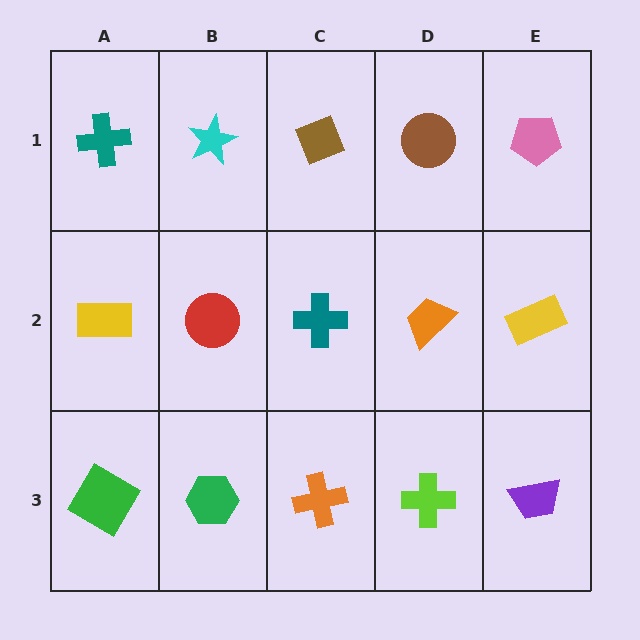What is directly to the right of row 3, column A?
A green hexagon.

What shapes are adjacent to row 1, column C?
A teal cross (row 2, column C), a cyan star (row 1, column B), a brown circle (row 1, column D).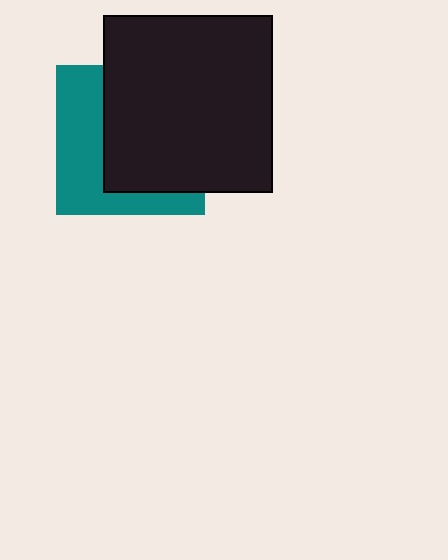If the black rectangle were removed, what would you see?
You would see the complete teal square.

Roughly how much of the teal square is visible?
A small part of it is visible (roughly 42%).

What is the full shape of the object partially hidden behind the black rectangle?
The partially hidden object is a teal square.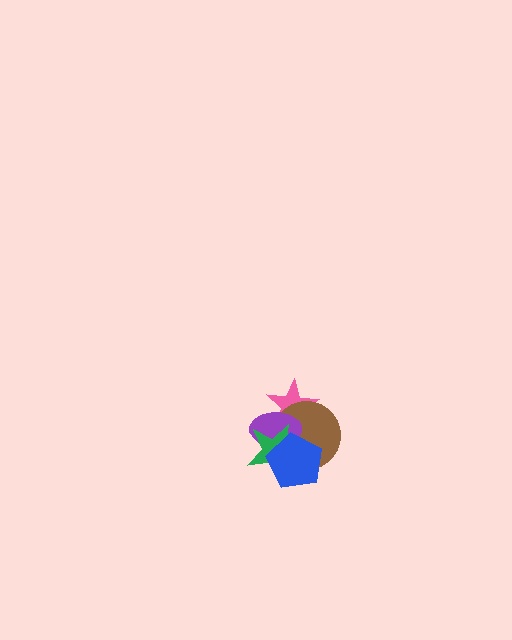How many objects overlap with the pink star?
3 objects overlap with the pink star.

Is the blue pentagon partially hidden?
No, no other shape covers it.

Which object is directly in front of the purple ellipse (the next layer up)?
The green star is directly in front of the purple ellipse.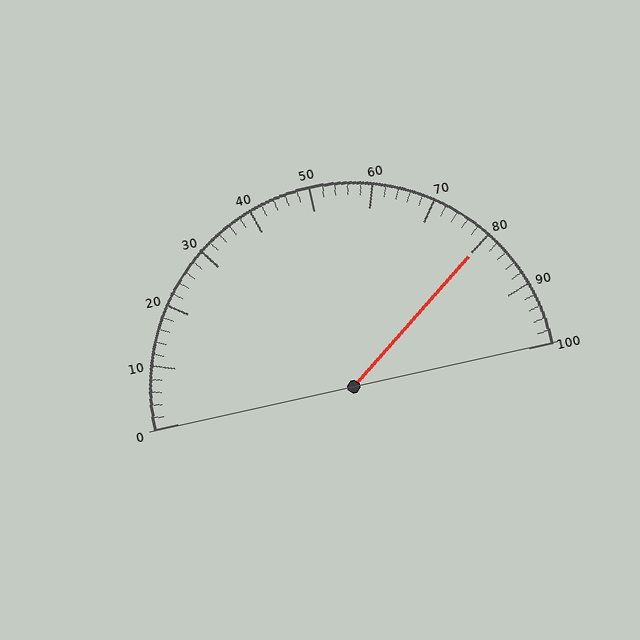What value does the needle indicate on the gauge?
The needle indicates approximately 80.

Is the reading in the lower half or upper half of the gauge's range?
The reading is in the upper half of the range (0 to 100).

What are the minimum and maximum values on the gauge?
The gauge ranges from 0 to 100.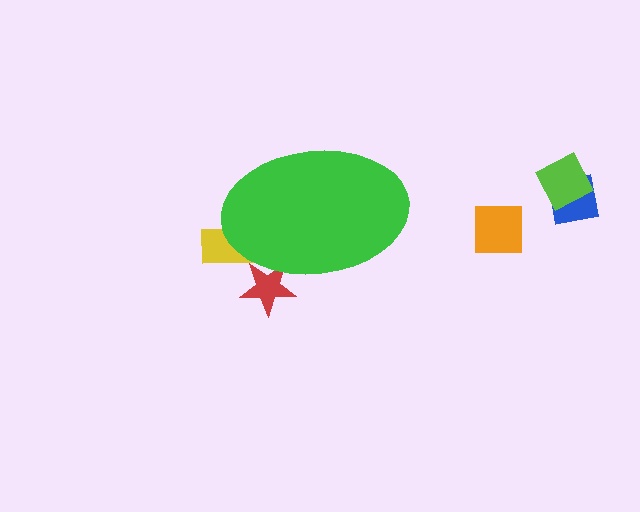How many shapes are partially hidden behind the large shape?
2 shapes are partially hidden.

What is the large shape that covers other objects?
A green ellipse.